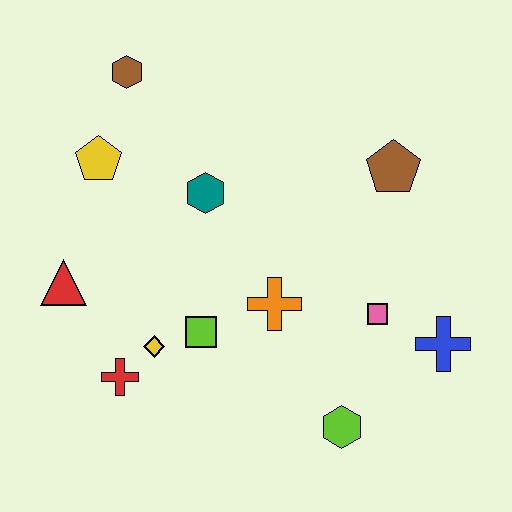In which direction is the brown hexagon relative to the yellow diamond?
The brown hexagon is above the yellow diamond.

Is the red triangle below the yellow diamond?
No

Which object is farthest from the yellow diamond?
The brown pentagon is farthest from the yellow diamond.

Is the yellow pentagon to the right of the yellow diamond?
No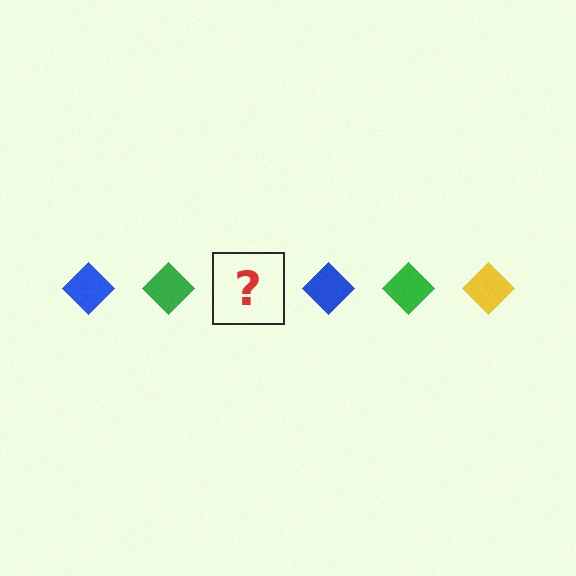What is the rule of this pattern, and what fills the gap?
The rule is that the pattern cycles through blue, green, yellow diamonds. The gap should be filled with a yellow diamond.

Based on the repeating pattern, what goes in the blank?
The blank should be a yellow diamond.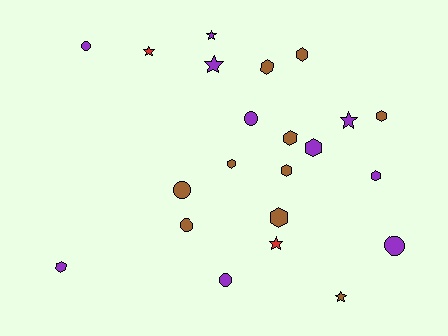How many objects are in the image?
There are 22 objects.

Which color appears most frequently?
Brown, with 10 objects.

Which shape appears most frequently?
Hexagon, with 10 objects.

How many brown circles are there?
There are 2 brown circles.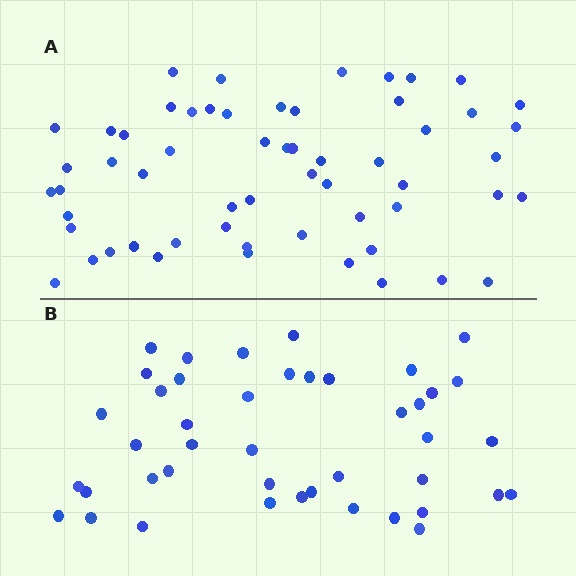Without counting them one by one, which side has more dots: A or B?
Region A (the top region) has more dots.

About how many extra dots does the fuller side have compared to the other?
Region A has approximately 15 more dots than region B.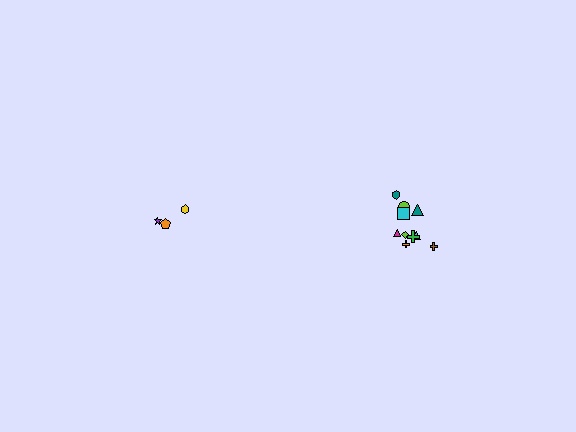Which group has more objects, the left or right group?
The right group.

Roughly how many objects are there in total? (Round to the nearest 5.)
Roughly 15 objects in total.